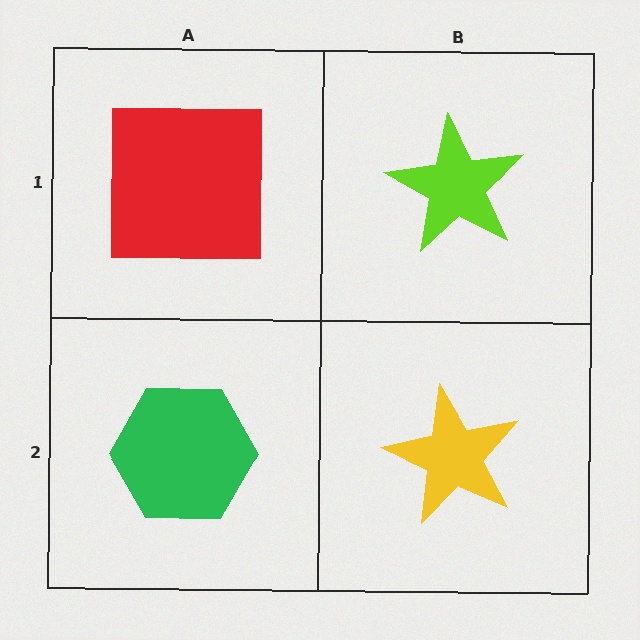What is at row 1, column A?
A red square.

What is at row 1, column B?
A lime star.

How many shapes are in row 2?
2 shapes.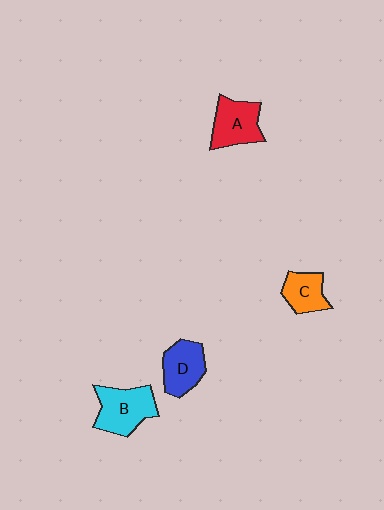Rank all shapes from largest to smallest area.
From largest to smallest: B (cyan), A (red), D (blue), C (orange).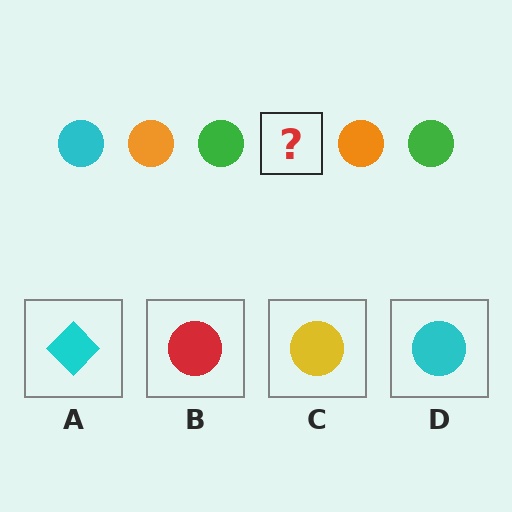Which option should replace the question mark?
Option D.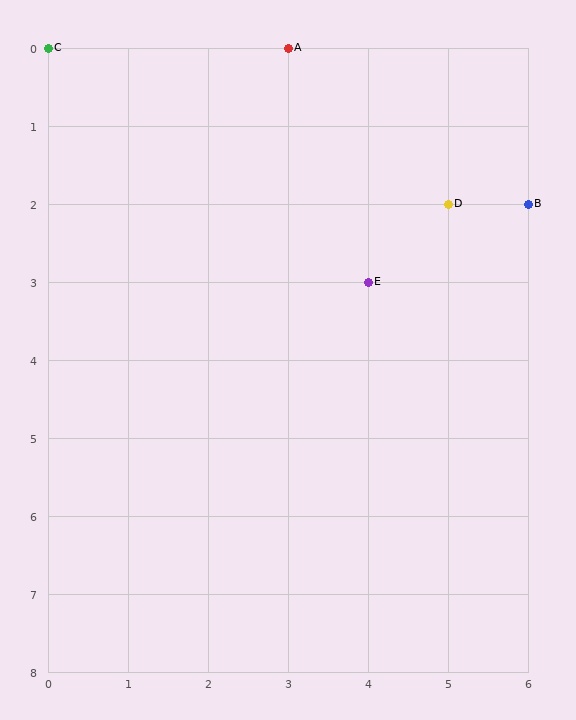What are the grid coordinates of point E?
Point E is at grid coordinates (4, 3).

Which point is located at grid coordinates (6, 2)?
Point B is at (6, 2).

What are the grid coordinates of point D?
Point D is at grid coordinates (5, 2).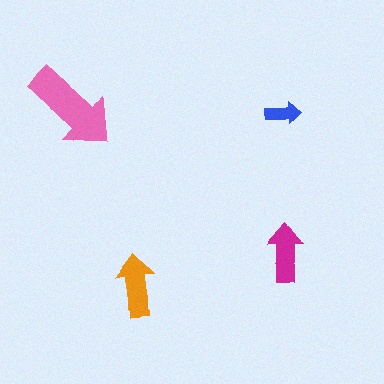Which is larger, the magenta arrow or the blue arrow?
The magenta one.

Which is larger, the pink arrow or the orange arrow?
The pink one.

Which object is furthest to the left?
The pink arrow is leftmost.